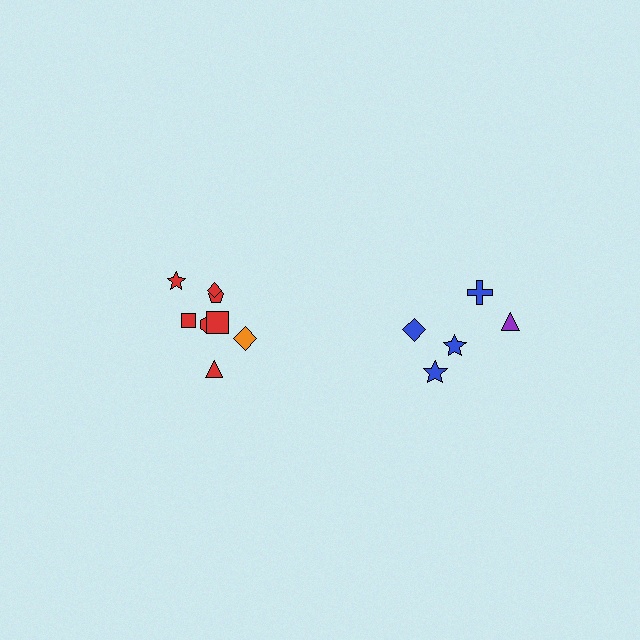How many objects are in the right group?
There are 5 objects.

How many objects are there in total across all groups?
There are 13 objects.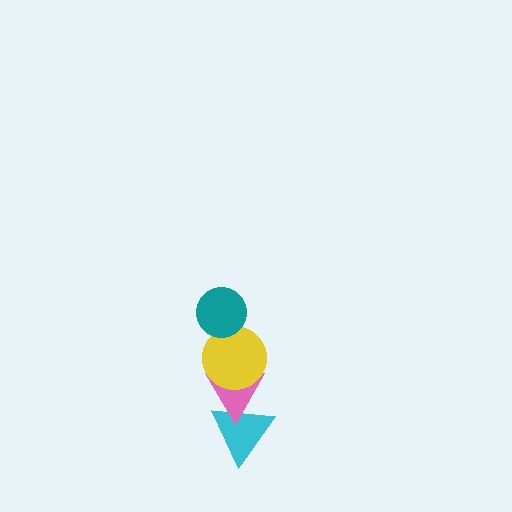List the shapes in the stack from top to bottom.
From top to bottom: the teal circle, the yellow circle, the pink triangle, the cyan triangle.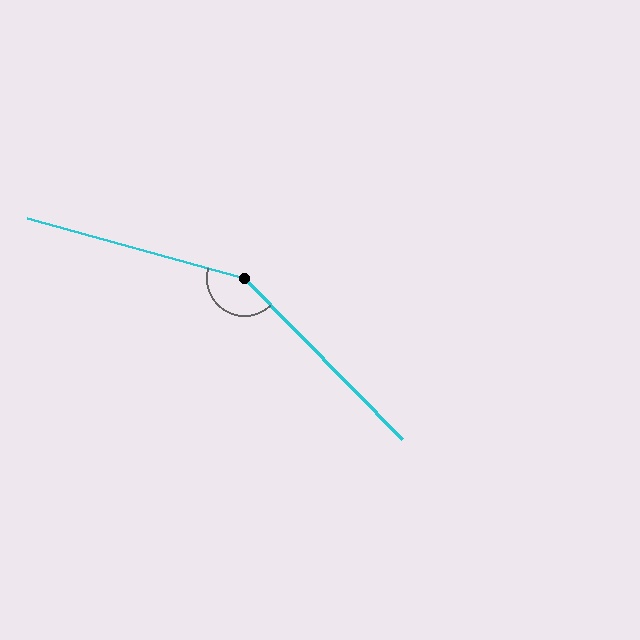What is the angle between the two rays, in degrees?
Approximately 150 degrees.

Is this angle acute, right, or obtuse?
It is obtuse.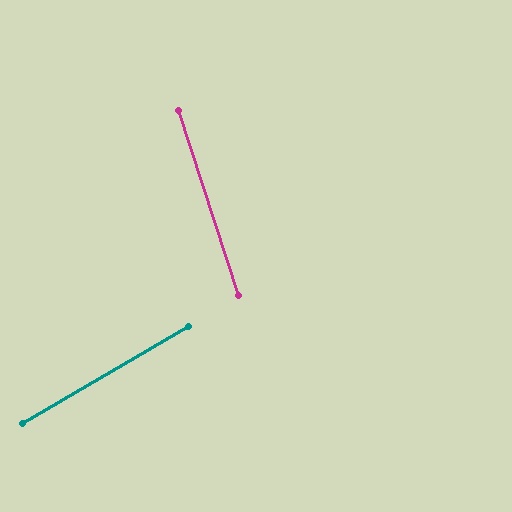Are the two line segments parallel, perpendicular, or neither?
Neither parallel nor perpendicular — they differ by about 78°.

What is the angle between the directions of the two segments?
Approximately 78 degrees.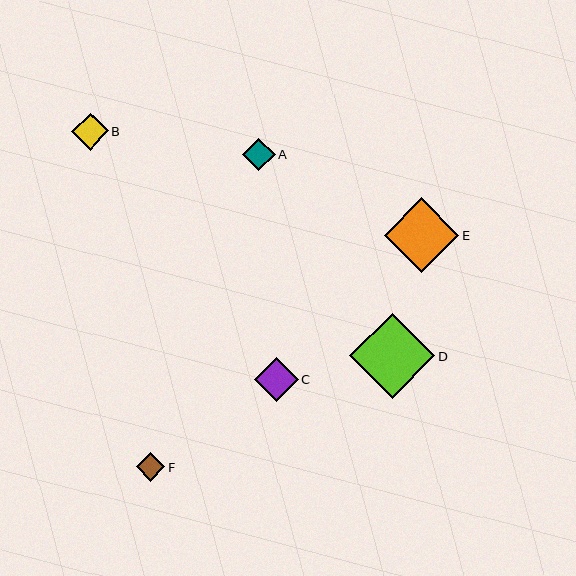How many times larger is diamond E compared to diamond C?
Diamond E is approximately 1.7 times the size of diamond C.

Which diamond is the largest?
Diamond D is the largest with a size of approximately 85 pixels.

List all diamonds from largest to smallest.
From largest to smallest: D, E, C, B, A, F.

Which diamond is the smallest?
Diamond F is the smallest with a size of approximately 29 pixels.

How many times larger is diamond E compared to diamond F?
Diamond E is approximately 2.6 times the size of diamond F.